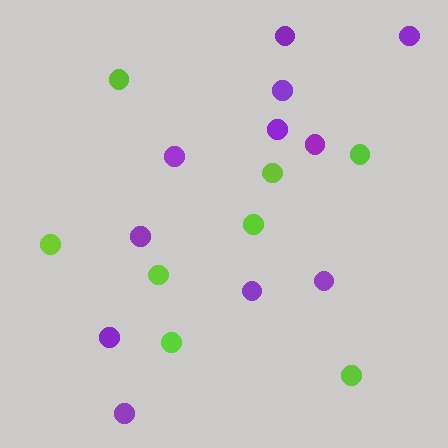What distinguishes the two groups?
There are 2 groups: one group of lime circles (8) and one group of purple circles (11).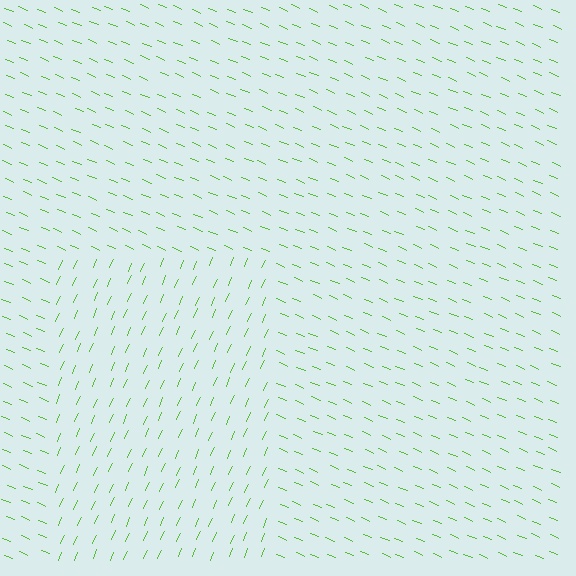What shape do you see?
I see a rectangle.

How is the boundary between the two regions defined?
The boundary is defined purely by a change in line orientation (approximately 89 degrees difference). All lines are the same color and thickness.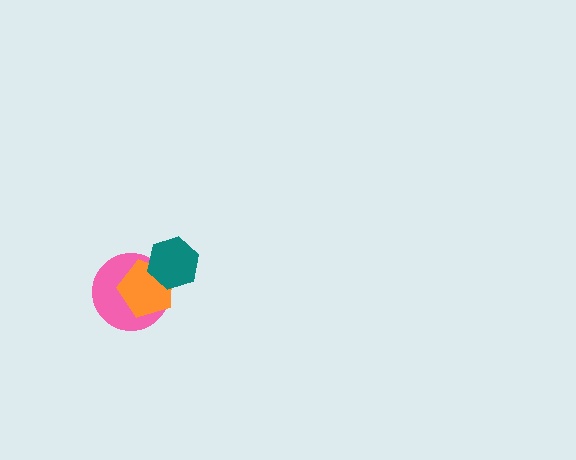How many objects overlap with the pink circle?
2 objects overlap with the pink circle.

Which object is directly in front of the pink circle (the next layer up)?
The orange pentagon is directly in front of the pink circle.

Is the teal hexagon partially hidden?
No, no other shape covers it.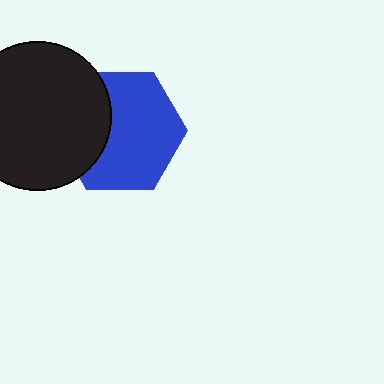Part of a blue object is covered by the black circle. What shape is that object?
It is a hexagon.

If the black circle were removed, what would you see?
You would see the complete blue hexagon.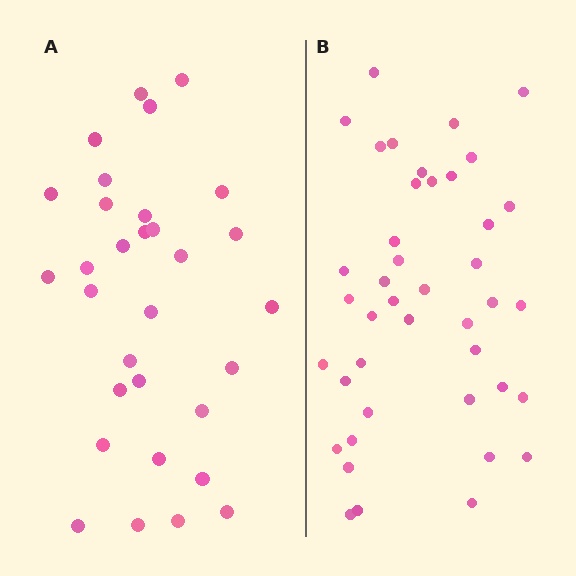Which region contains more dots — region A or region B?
Region B (the right region) has more dots.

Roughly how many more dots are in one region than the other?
Region B has roughly 12 or so more dots than region A.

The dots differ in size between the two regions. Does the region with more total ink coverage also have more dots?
No. Region A has more total ink coverage because its dots are larger, but region B actually contains more individual dots. Total area can be misleading — the number of items is what matters here.